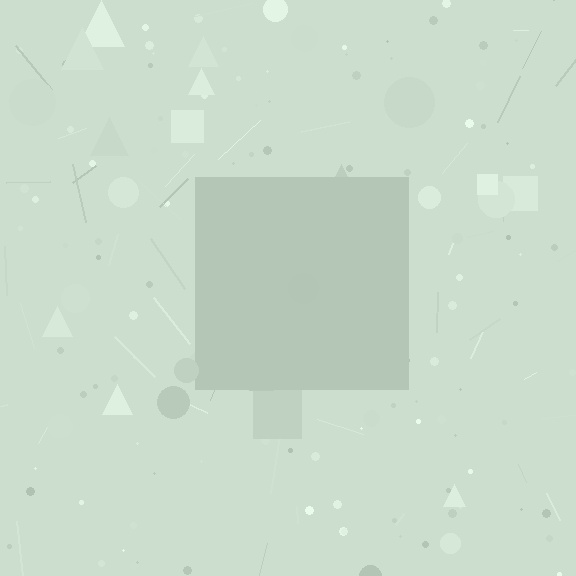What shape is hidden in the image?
A square is hidden in the image.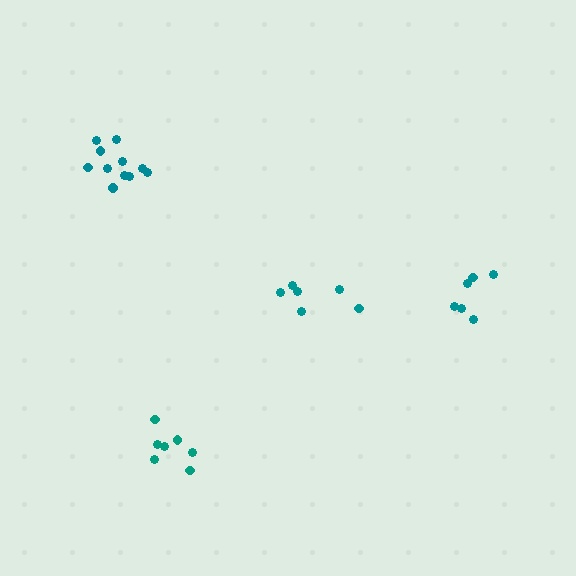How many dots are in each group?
Group 1: 6 dots, Group 2: 11 dots, Group 3: 6 dots, Group 4: 7 dots (30 total).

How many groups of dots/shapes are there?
There are 4 groups.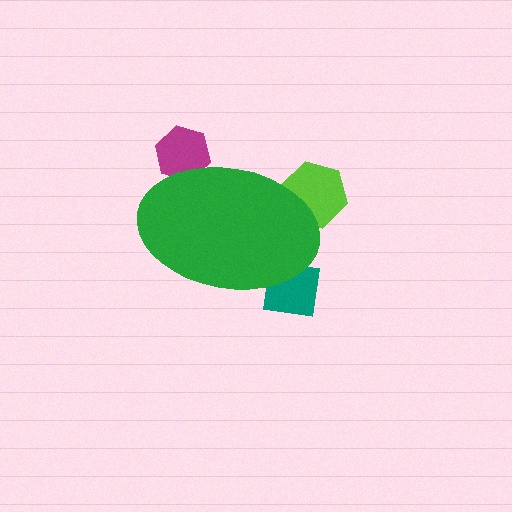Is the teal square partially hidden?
Yes, the teal square is partially hidden behind the green ellipse.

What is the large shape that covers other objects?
A green ellipse.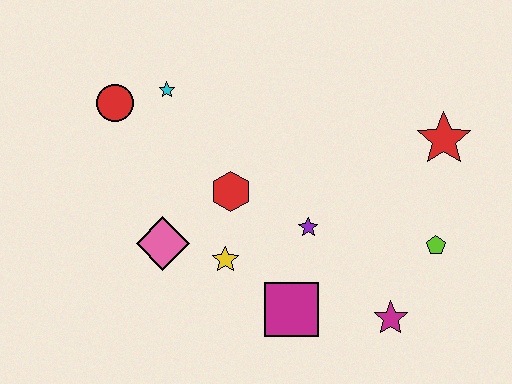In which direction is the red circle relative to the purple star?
The red circle is to the left of the purple star.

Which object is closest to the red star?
The lime pentagon is closest to the red star.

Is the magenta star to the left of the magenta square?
No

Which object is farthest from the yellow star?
The red star is farthest from the yellow star.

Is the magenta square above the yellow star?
No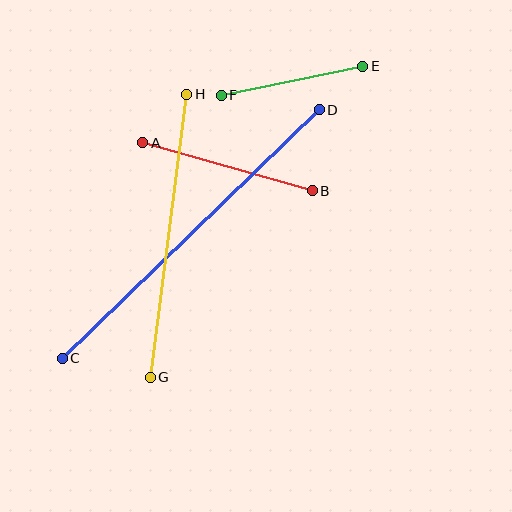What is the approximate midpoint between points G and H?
The midpoint is at approximately (168, 236) pixels.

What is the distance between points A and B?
The distance is approximately 176 pixels.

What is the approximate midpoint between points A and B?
The midpoint is at approximately (227, 167) pixels.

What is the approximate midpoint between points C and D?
The midpoint is at approximately (191, 234) pixels.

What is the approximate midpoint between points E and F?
The midpoint is at approximately (292, 81) pixels.